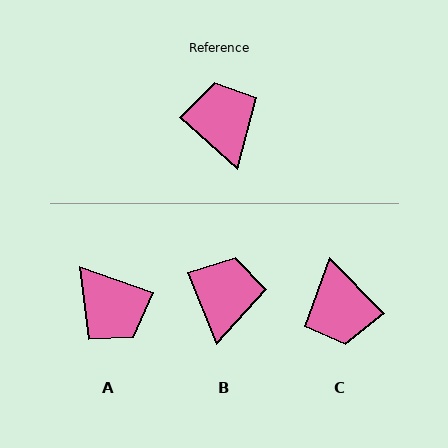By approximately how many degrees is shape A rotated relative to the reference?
Approximately 158 degrees clockwise.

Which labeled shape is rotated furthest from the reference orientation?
C, about 176 degrees away.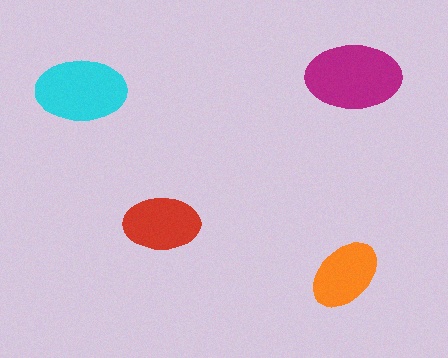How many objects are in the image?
There are 4 objects in the image.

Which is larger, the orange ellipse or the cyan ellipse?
The cyan one.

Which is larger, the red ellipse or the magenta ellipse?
The magenta one.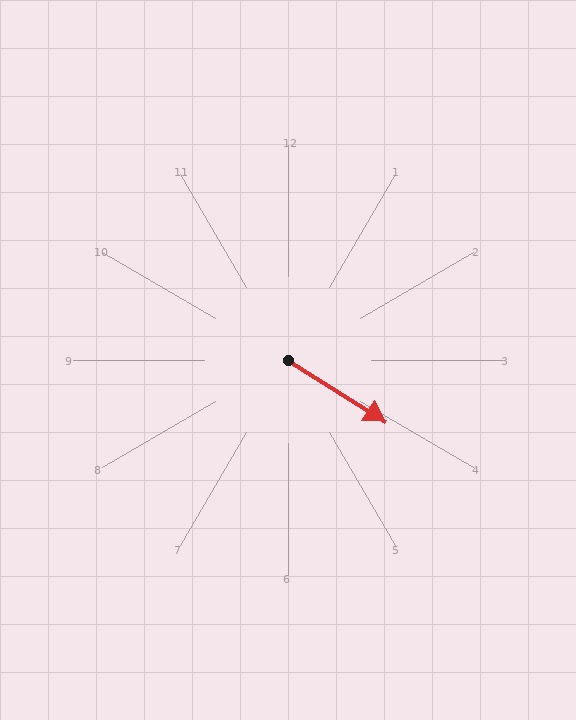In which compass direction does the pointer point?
Southeast.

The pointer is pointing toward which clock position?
Roughly 4 o'clock.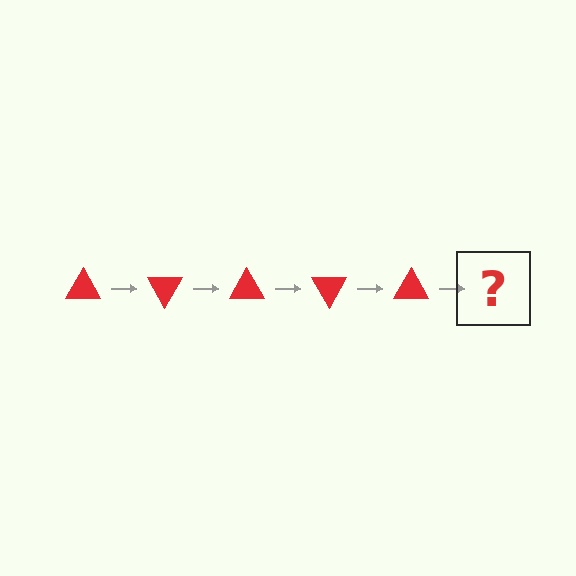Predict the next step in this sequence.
The next step is a red triangle rotated 300 degrees.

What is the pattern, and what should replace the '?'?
The pattern is that the triangle rotates 60 degrees each step. The '?' should be a red triangle rotated 300 degrees.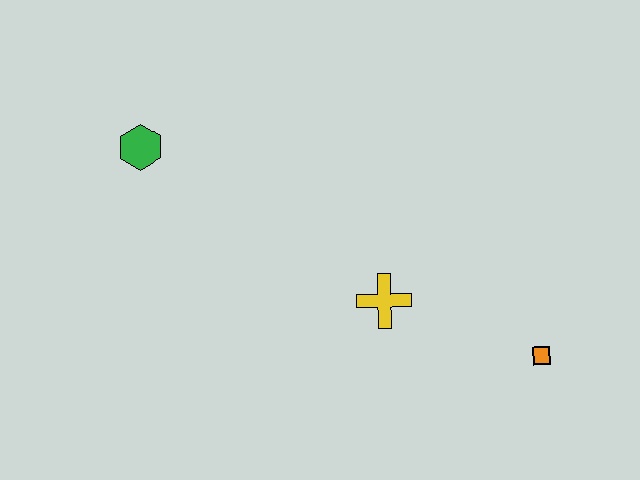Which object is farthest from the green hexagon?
The orange square is farthest from the green hexagon.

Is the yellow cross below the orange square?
No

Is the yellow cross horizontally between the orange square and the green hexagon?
Yes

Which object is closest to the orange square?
The yellow cross is closest to the orange square.